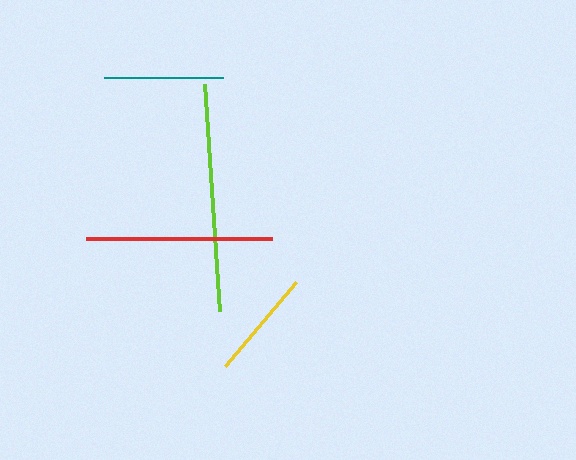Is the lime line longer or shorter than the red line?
The lime line is longer than the red line.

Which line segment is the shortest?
The yellow line is the shortest at approximately 110 pixels.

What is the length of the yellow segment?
The yellow segment is approximately 110 pixels long.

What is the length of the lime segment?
The lime segment is approximately 227 pixels long.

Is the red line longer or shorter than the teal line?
The red line is longer than the teal line.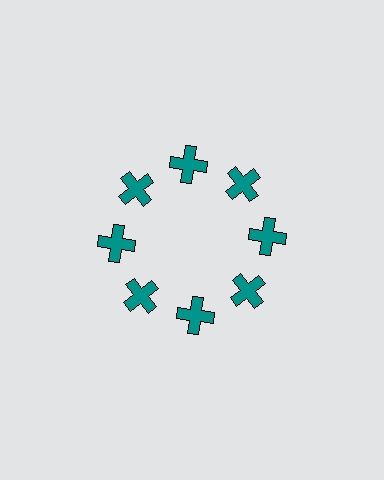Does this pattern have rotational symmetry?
Yes, this pattern has 8-fold rotational symmetry. It looks the same after rotating 45 degrees around the center.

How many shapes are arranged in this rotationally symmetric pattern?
There are 8 shapes, arranged in 8 groups of 1.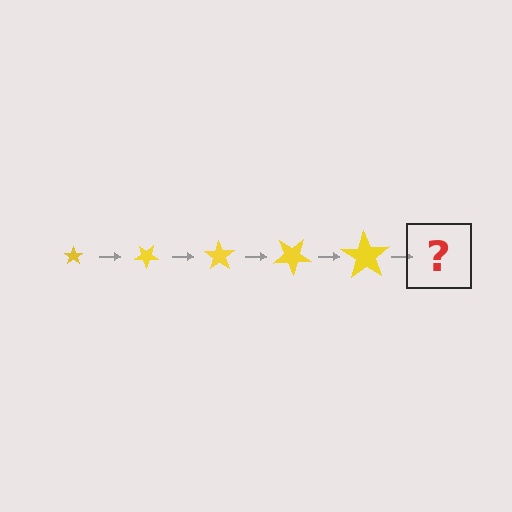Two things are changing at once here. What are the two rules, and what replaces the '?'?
The two rules are that the star grows larger each step and it rotates 35 degrees each step. The '?' should be a star, larger than the previous one and rotated 175 degrees from the start.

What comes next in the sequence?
The next element should be a star, larger than the previous one and rotated 175 degrees from the start.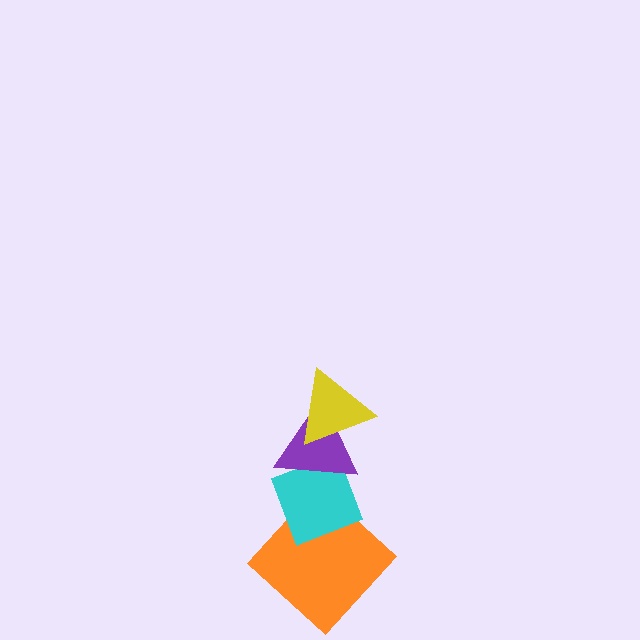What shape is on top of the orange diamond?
The cyan diamond is on top of the orange diamond.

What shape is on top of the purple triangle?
The yellow triangle is on top of the purple triangle.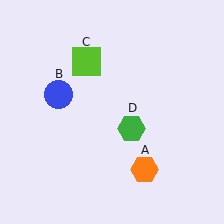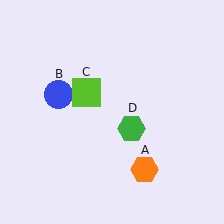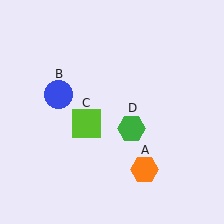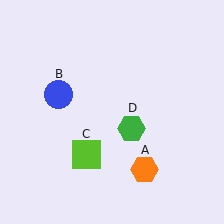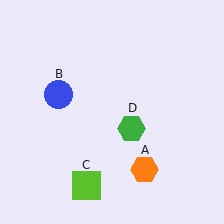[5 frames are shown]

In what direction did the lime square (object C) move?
The lime square (object C) moved down.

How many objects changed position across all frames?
1 object changed position: lime square (object C).